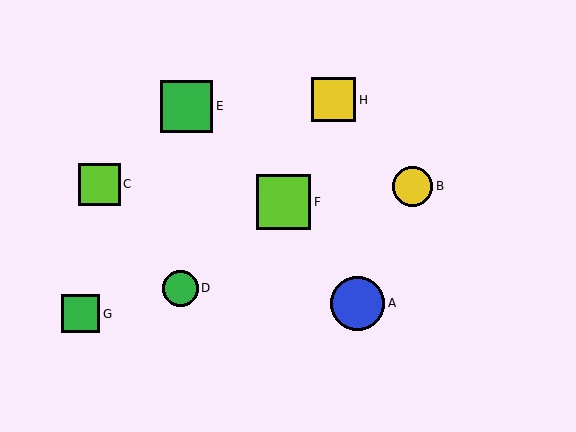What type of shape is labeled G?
Shape G is a green square.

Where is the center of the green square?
The center of the green square is at (186, 106).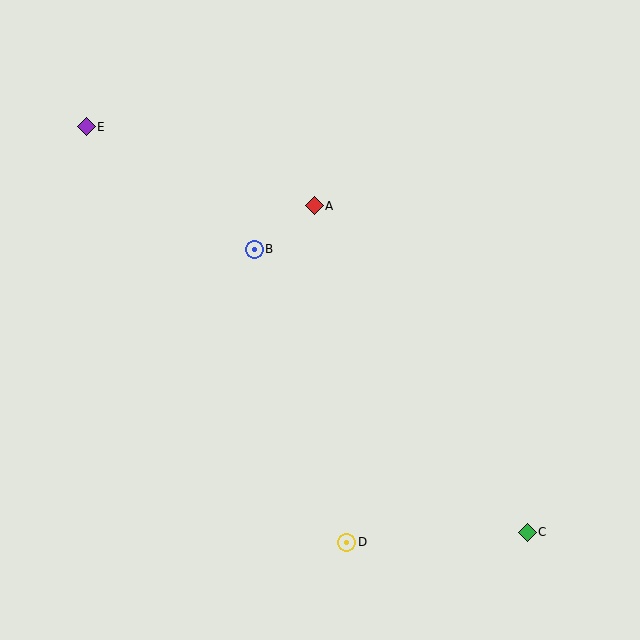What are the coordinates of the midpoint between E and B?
The midpoint between E and B is at (170, 188).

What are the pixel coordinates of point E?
Point E is at (86, 127).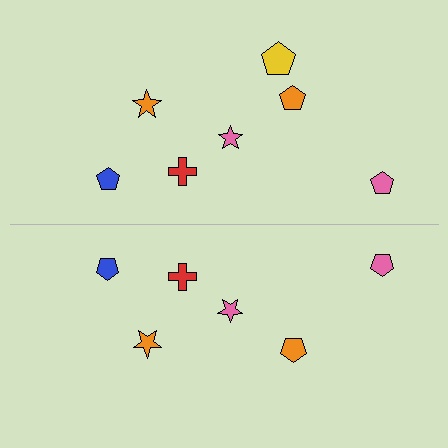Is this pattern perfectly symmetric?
No, the pattern is not perfectly symmetric. A yellow pentagon is missing from the bottom side.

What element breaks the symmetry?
A yellow pentagon is missing from the bottom side.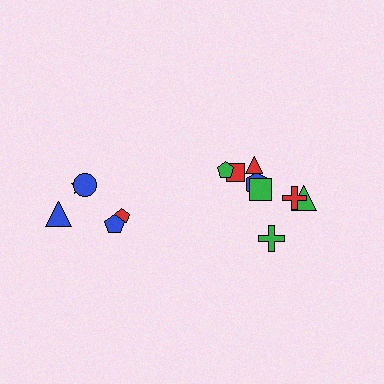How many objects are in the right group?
There are 8 objects.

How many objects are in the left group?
There are 5 objects.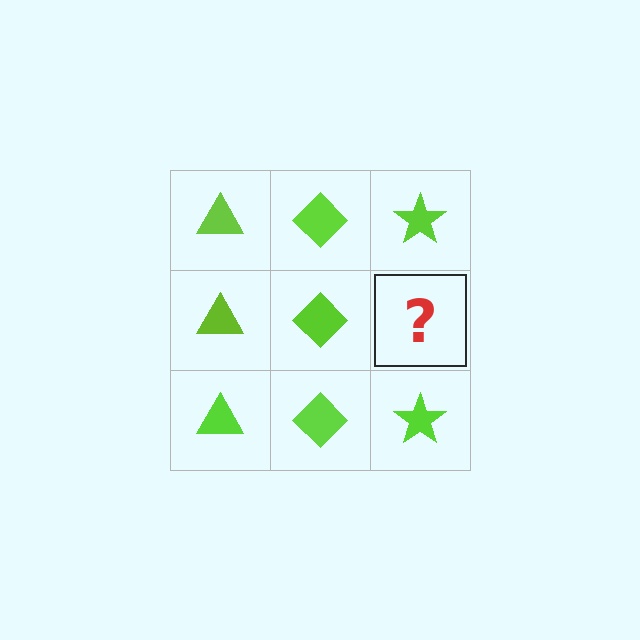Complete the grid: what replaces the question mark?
The question mark should be replaced with a lime star.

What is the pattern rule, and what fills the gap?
The rule is that each column has a consistent shape. The gap should be filled with a lime star.